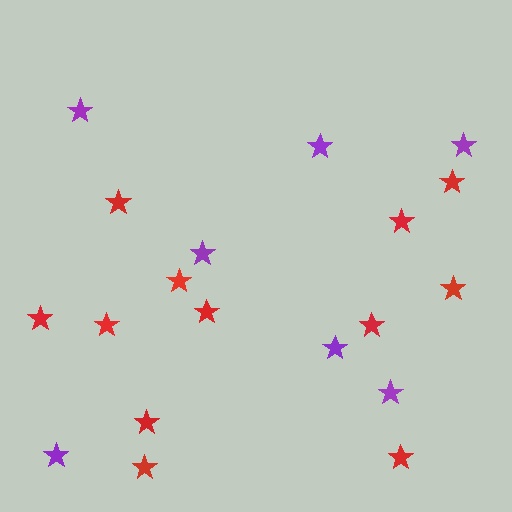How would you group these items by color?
There are 2 groups: one group of red stars (12) and one group of purple stars (7).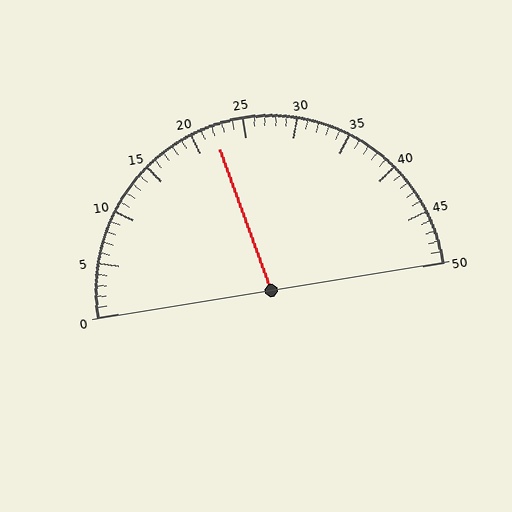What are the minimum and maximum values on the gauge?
The gauge ranges from 0 to 50.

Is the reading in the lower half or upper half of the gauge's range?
The reading is in the lower half of the range (0 to 50).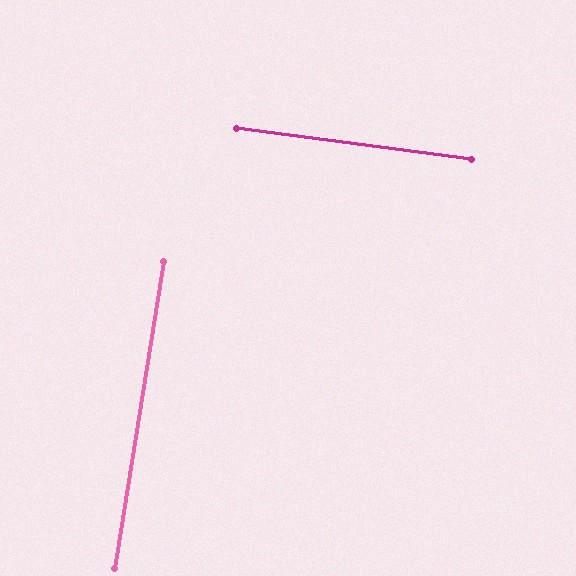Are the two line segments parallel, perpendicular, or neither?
Perpendicular — they meet at approximately 88°.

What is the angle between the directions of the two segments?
Approximately 88 degrees.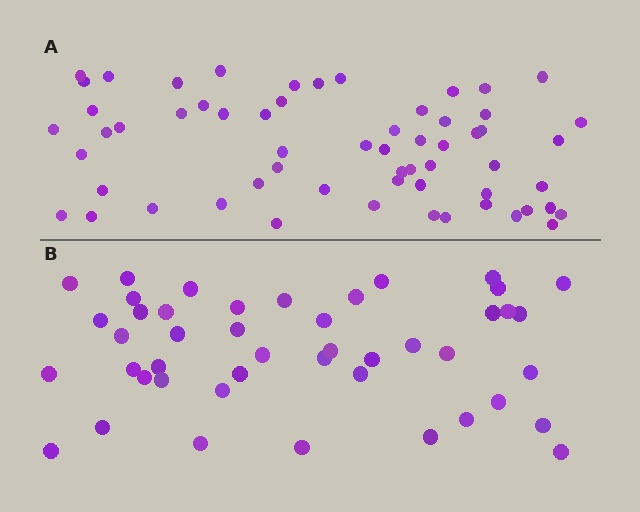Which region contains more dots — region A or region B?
Region A (the top region) has more dots.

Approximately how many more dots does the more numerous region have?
Region A has approximately 15 more dots than region B.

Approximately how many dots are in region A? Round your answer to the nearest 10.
About 60 dots.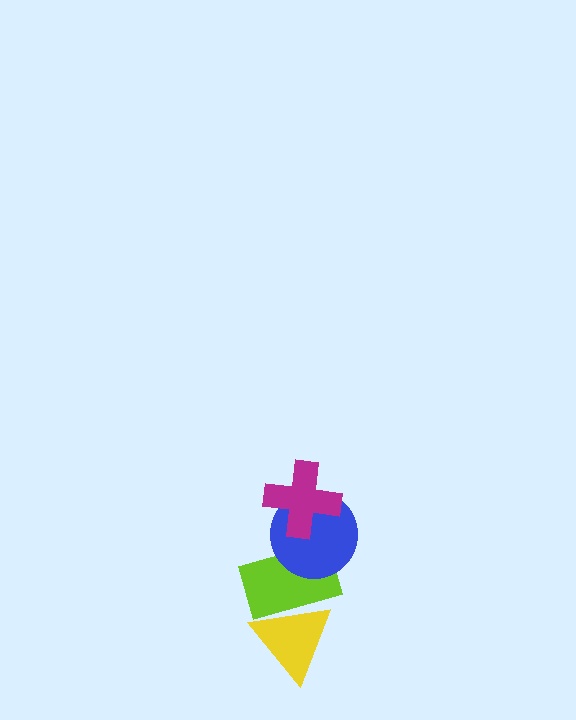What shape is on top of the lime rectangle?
The blue circle is on top of the lime rectangle.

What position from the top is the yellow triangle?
The yellow triangle is 4th from the top.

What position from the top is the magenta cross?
The magenta cross is 1st from the top.